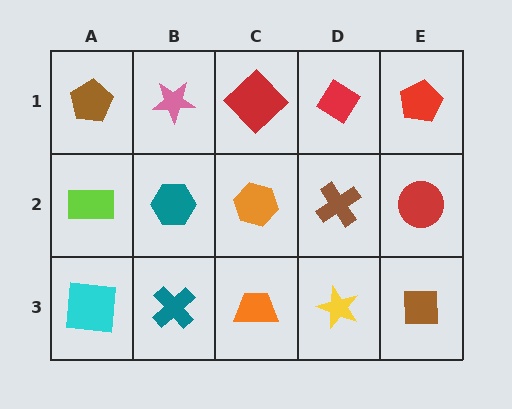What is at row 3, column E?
A brown square.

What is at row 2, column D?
A brown cross.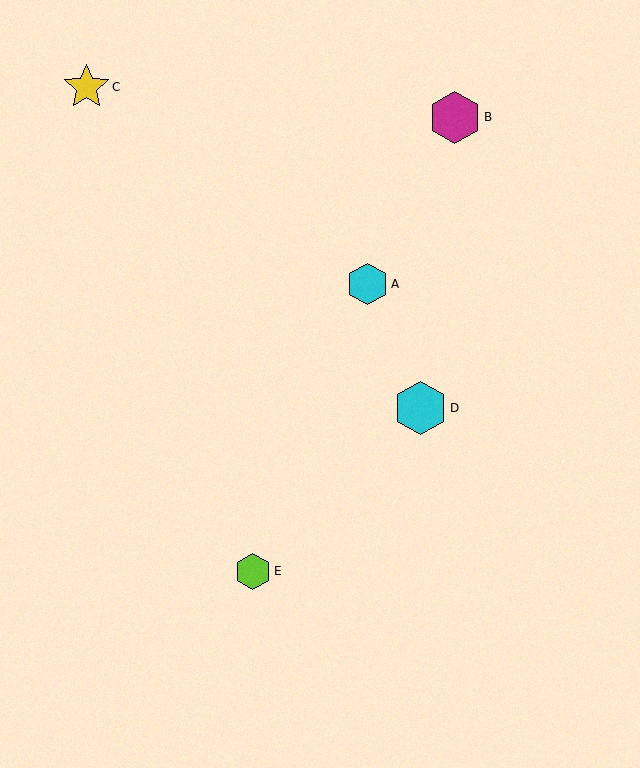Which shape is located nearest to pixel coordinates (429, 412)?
The cyan hexagon (labeled D) at (420, 408) is nearest to that location.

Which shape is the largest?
The cyan hexagon (labeled D) is the largest.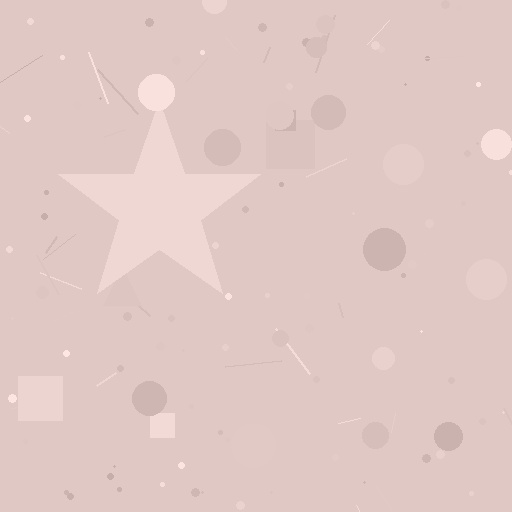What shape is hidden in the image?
A star is hidden in the image.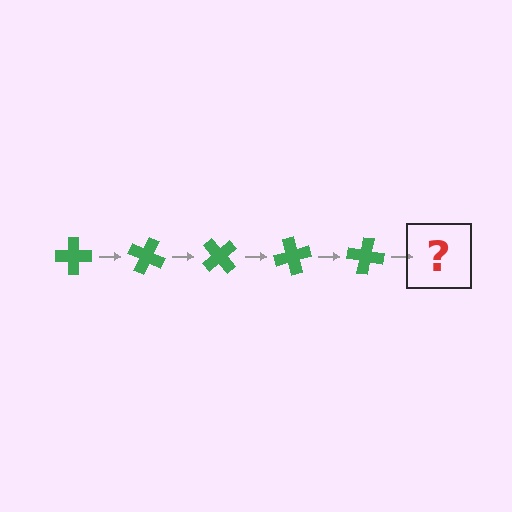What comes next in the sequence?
The next element should be a green cross rotated 125 degrees.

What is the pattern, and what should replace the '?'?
The pattern is that the cross rotates 25 degrees each step. The '?' should be a green cross rotated 125 degrees.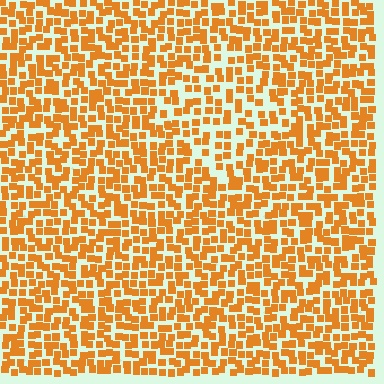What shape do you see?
I see a diamond.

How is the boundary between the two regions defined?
The boundary is defined by a change in element density (approximately 1.5x ratio). All elements are the same color, size, and shape.